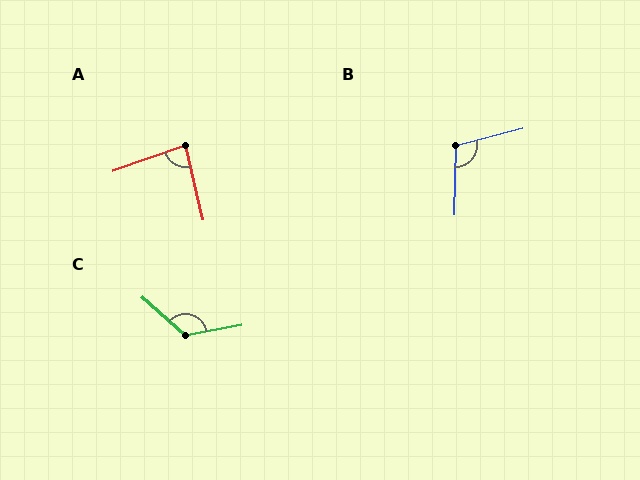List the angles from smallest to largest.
A (84°), B (105°), C (128°).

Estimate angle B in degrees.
Approximately 105 degrees.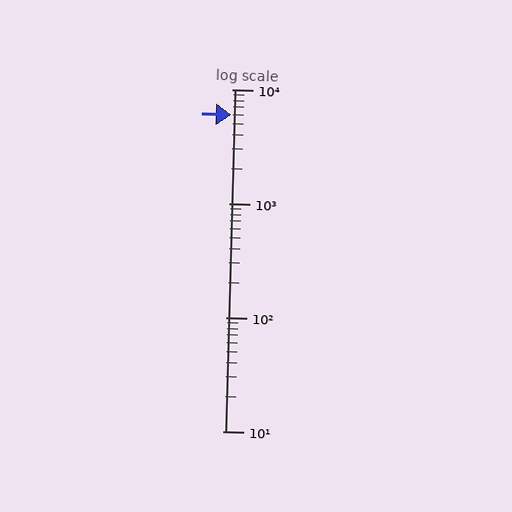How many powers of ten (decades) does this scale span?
The scale spans 3 decades, from 10 to 10000.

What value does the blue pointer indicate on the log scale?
The pointer indicates approximately 6000.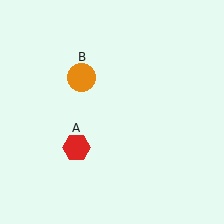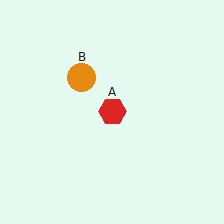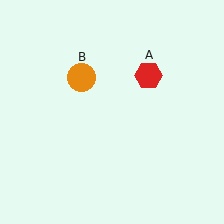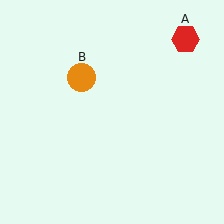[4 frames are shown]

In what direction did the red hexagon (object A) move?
The red hexagon (object A) moved up and to the right.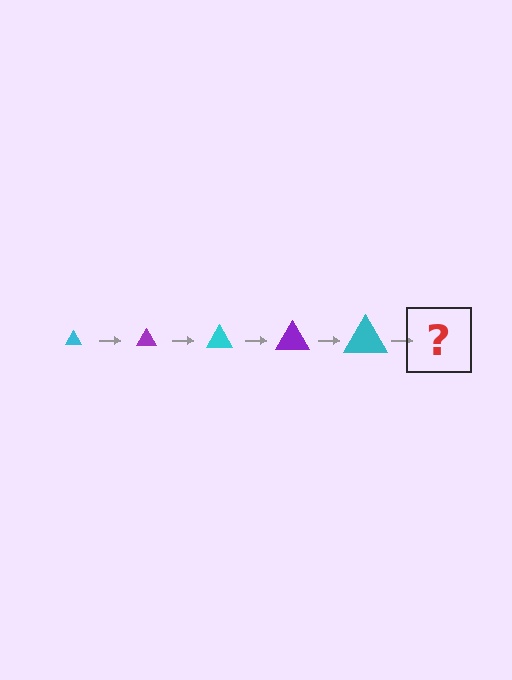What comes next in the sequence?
The next element should be a purple triangle, larger than the previous one.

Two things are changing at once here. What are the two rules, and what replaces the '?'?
The two rules are that the triangle grows larger each step and the color cycles through cyan and purple. The '?' should be a purple triangle, larger than the previous one.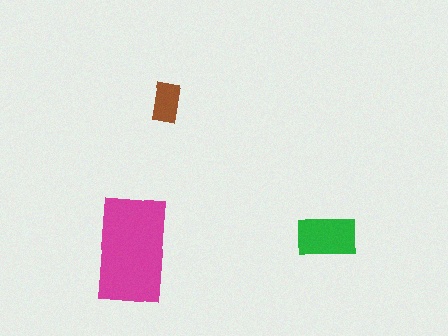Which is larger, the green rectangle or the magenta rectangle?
The magenta one.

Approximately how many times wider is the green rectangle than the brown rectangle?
About 1.5 times wider.